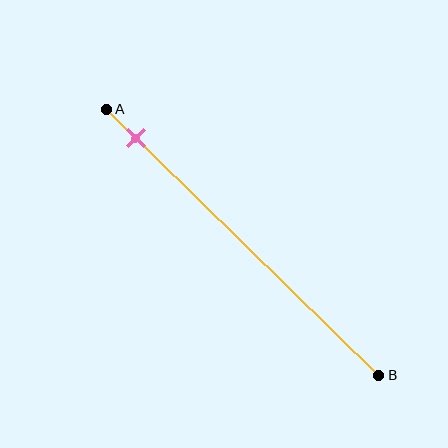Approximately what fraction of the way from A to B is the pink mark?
The pink mark is approximately 10% of the way from A to B.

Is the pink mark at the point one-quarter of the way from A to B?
No, the mark is at about 10% from A, not at the 25% one-quarter point.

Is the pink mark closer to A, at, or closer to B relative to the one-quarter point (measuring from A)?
The pink mark is closer to point A than the one-quarter point of segment AB.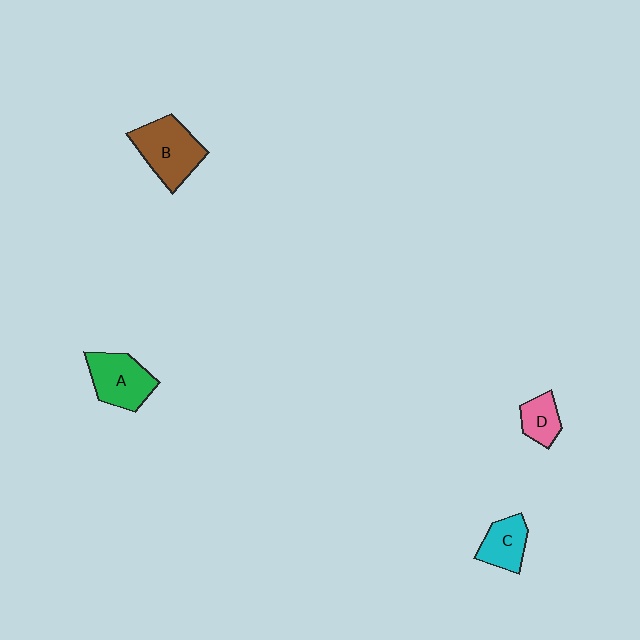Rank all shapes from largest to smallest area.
From largest to smallest: B (brown), A (green), C (cyan), D (pink).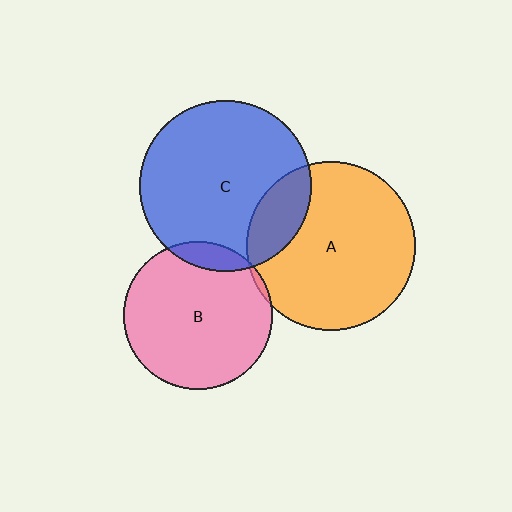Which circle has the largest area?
Circle C (blue).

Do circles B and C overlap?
Yes.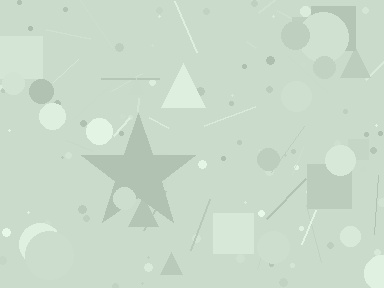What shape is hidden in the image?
A star is hidden in the image.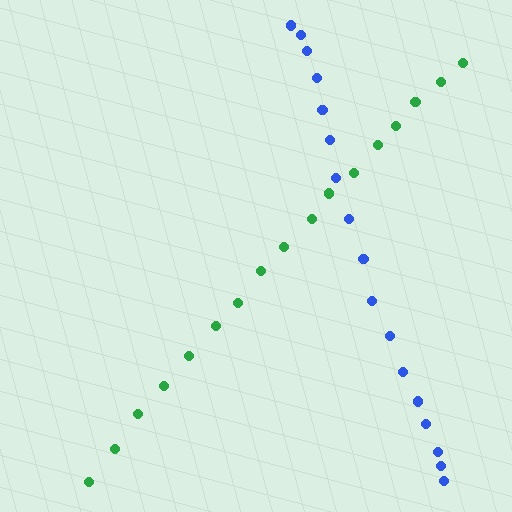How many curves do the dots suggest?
There are 2 distinct paths.